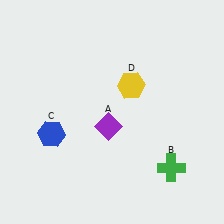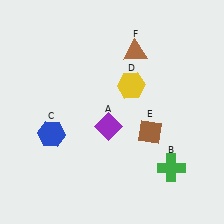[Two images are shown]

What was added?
A brown diamond (E), a brown triangle (F) were added in Image 2.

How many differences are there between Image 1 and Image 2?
There are 2 differences between the two images.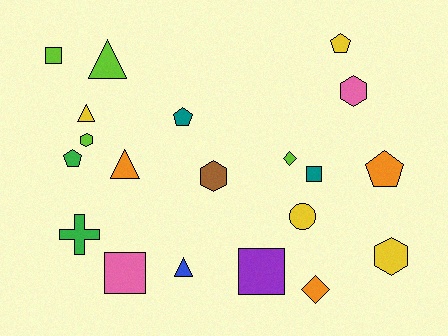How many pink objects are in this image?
There are 2 pink objects.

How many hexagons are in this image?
There are 4 hexagons.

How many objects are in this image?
There are 20 objects.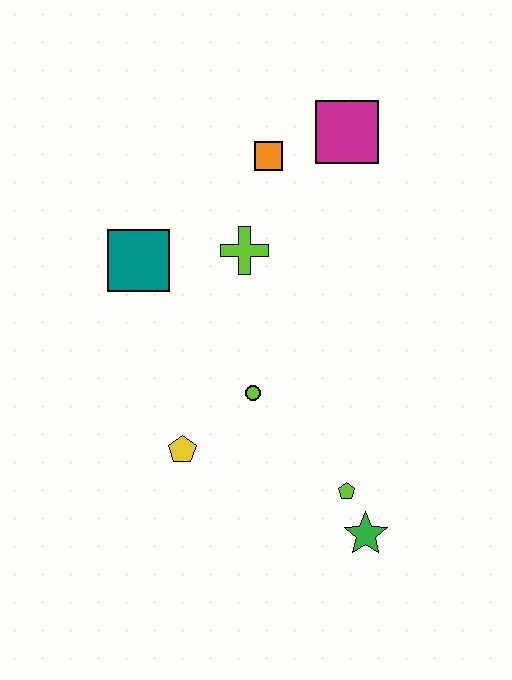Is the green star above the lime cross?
No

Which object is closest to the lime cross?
The orange square is closest to the lime cross.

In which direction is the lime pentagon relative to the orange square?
The lime pentagon is below the orange square.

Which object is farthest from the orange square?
The green star is farthest from the orange square.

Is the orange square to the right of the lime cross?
Yes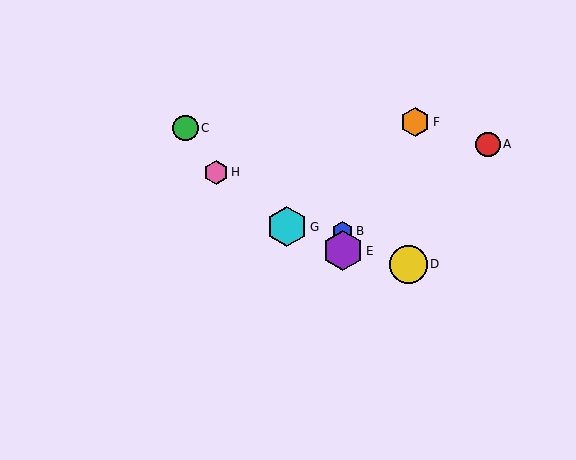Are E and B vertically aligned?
Yes, both are at x≈343.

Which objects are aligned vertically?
Objects B, E are aligned vertically.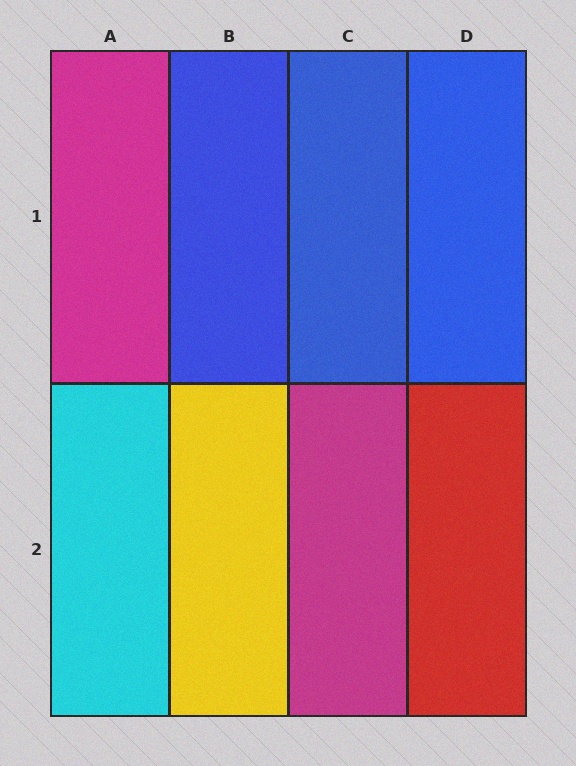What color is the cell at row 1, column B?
Blue.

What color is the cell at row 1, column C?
Blue.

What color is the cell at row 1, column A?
Magenta.